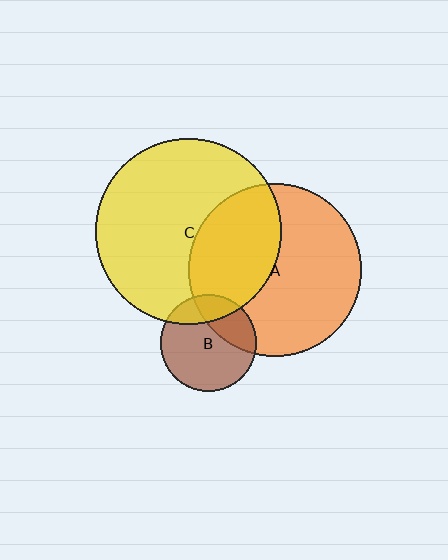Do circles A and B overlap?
Yes.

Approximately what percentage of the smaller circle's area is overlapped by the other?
Approximately 30%.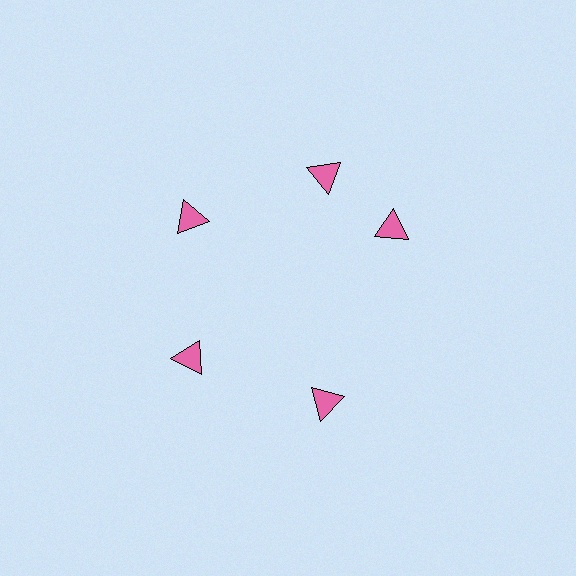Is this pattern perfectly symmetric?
No. The 5 pink triangles are arranged in a ring, but one element near the 3 o'clock position is rotated out of alignment along the ring, breaking the 5-fold rotational symmetry.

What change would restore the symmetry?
The symmetry would be restored by rotating it back into even spacing with its neighbors so that all 5 triangles sit at equal angles and equal distance from the center.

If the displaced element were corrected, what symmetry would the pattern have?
It would have 5-fold rotational symmetry — the pattern would map onto itself every 72 degrees.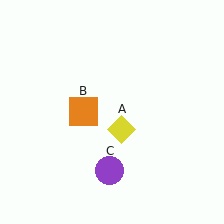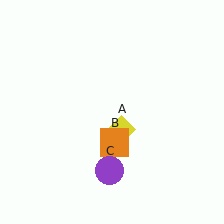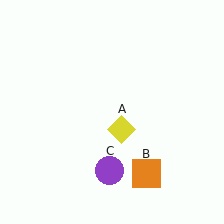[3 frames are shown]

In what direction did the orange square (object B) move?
The orange square (object B) moved down and to the right.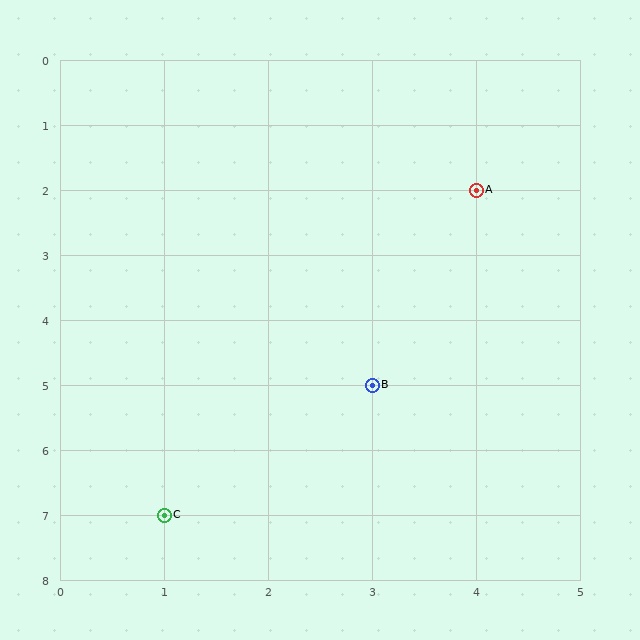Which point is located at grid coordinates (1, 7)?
Point C is at (1, 7).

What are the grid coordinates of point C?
Point C is at grid coordinates (1, 7).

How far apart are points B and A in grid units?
Points B and A are 1 column and 3 rows apart (about 3.2 grid units diagonally).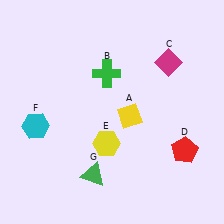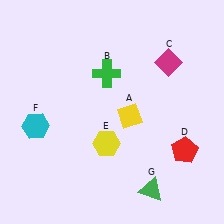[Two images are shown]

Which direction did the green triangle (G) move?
The green triangle (G) moved right.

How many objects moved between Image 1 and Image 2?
1 object moved between the two images.